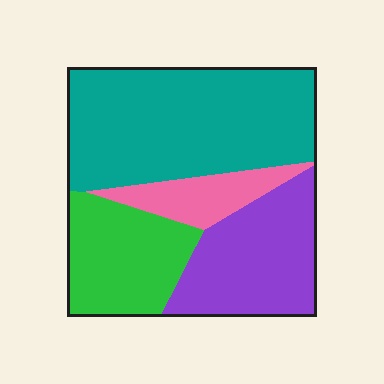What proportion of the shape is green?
Green takes up about one fifth (1/5) of the shape.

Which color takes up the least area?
Pink, at roughly 10%.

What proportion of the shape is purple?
Purple takes up less than a quarter of the shape.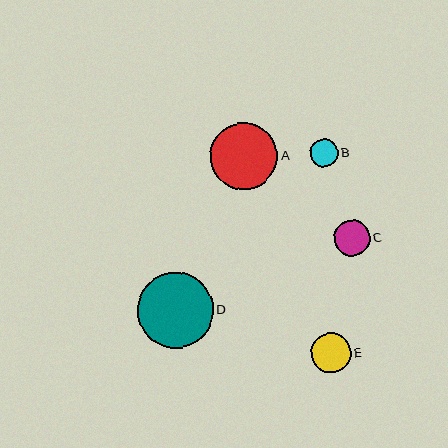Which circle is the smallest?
Circle B is the smallest with a size of approximately 28 pixels.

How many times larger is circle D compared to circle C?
Circle D is approximately 2.1 times the size of circle C.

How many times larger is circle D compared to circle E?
Circle D is approximately 1.9 times the size of circle E.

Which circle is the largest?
Circle D is the largest with a size of approximately 76 pixels.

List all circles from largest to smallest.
From largest to smallest: D, A, E, C, B.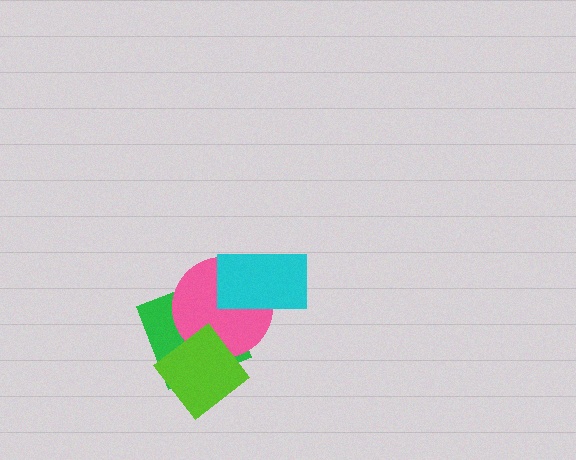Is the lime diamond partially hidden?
No, no other shape covers it.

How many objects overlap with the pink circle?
3 objects overlap with the pink circle.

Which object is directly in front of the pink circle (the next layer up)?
The cyan rectangle is directly in front of the pink circle.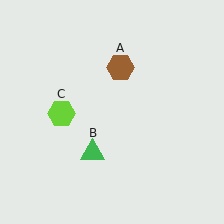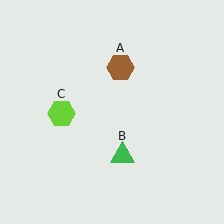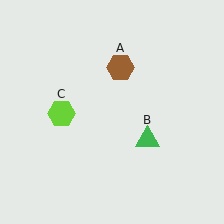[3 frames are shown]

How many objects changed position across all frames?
1 object changed position: green triangle (object B).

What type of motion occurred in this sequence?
The green triangle (object B) rotated counterclockwise around the center of the scene.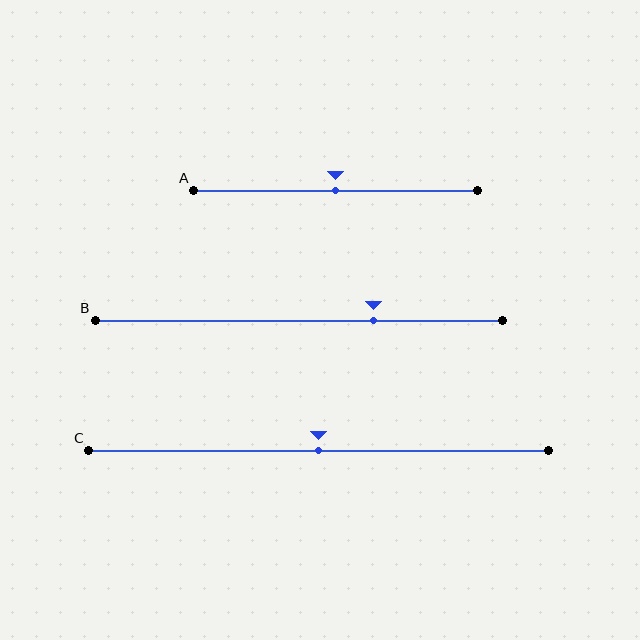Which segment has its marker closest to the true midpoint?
Segment A has its marker closest to the true midpoint.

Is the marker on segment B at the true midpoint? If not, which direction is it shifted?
No, the marker on segment B is shifted to the right by about 18% of the segment length.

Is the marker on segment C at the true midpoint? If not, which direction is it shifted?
Yes, the marker on segment C is at the true midpoint.